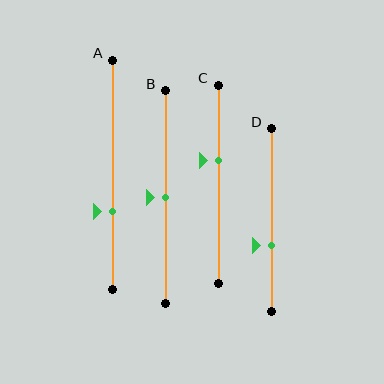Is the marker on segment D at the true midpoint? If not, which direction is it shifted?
No, the marker on segment D is shifted downward by about 14% of the segment length.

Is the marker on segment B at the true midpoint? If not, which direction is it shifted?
Yes, the marker on segment B is at the true midpoint.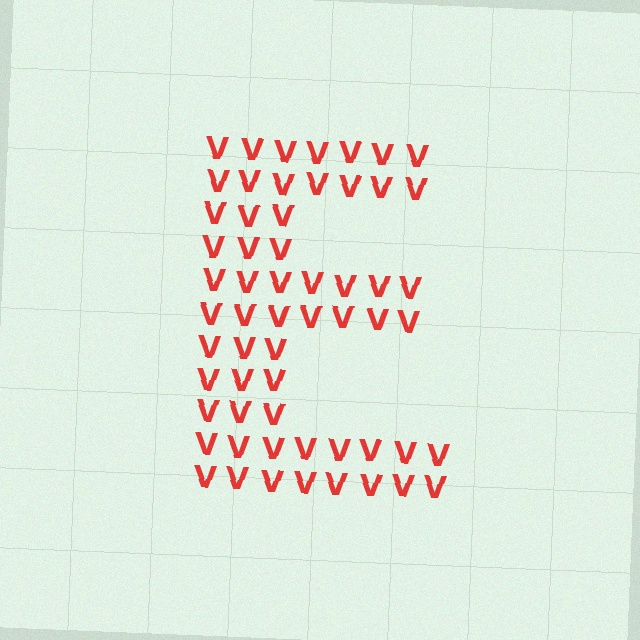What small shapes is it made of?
It is made of small letter V's.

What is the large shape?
The large shape is the letter E.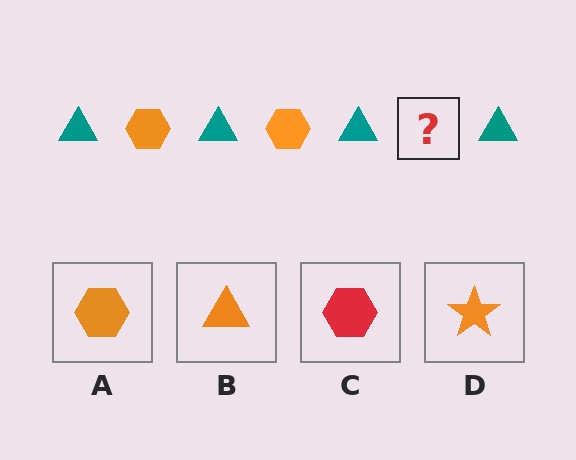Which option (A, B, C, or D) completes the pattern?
A.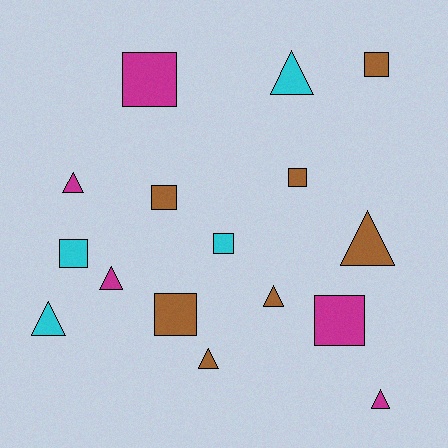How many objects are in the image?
There are 16 objects.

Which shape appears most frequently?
Triangle, with 8 objects.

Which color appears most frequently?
Brown, with 7 objects.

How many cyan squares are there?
There are 2 cyan squares.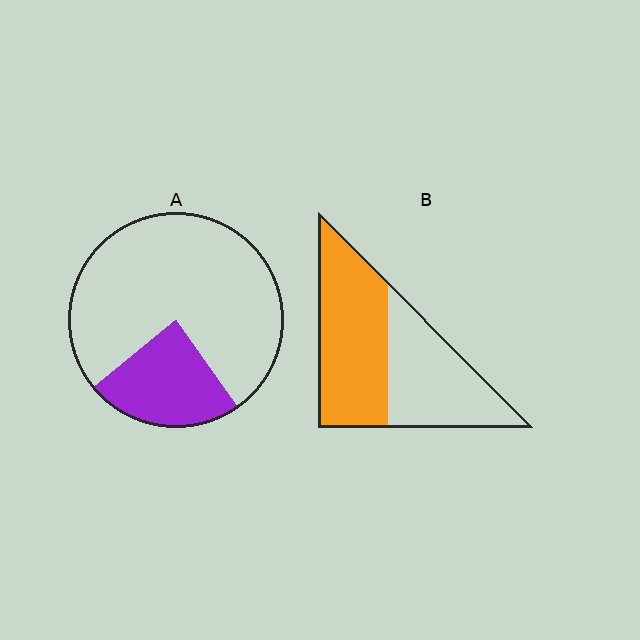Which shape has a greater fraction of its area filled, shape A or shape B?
Shape B.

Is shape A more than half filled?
No.